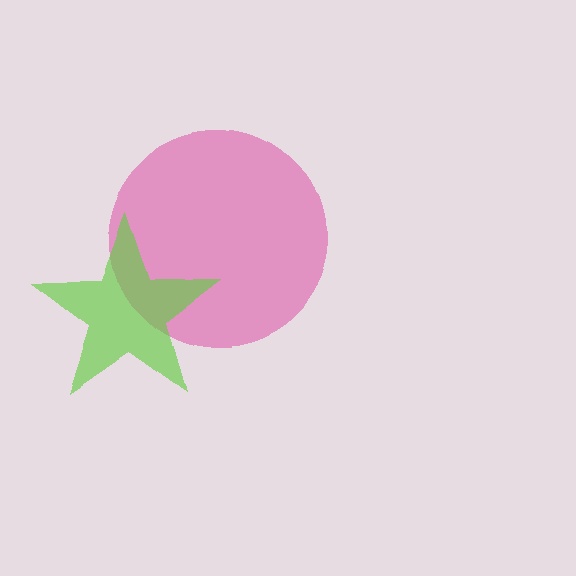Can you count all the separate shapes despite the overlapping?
Yes, there are 2 separate shapes.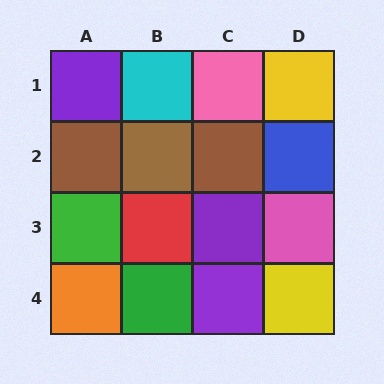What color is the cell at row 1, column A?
Purple.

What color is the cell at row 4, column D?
Yellow.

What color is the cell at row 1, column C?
Pink.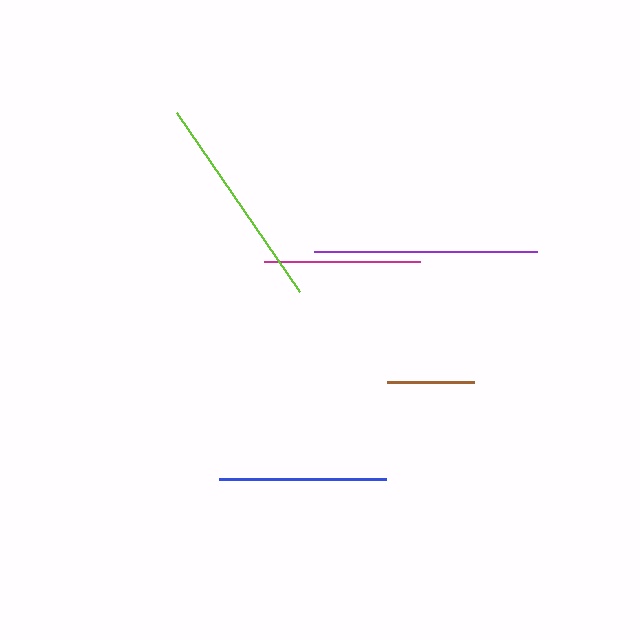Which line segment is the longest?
The purple line is the longest at approximately 223 pixels.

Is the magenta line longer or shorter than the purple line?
The purple line is longer than the magenta line.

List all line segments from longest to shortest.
From longest to shortest: purple, lime, blue, magenta, brown.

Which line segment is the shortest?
The brown line is the shortest at approximately 87 pixels.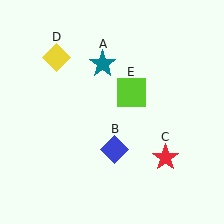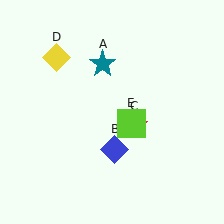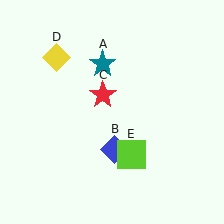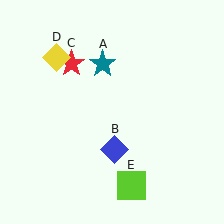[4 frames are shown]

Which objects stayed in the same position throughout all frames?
Teal star (object A) and blue diamond (object B) and yellow diamond (object D) remained stationary.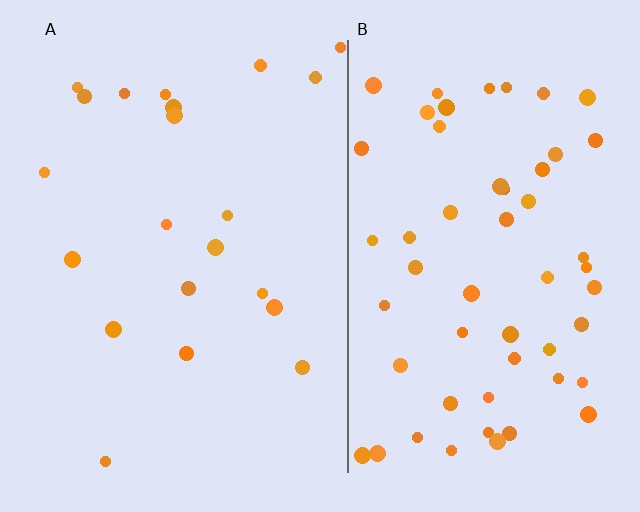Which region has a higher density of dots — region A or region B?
B (the right).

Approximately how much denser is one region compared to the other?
Approximately 2.6× — region B over region A.